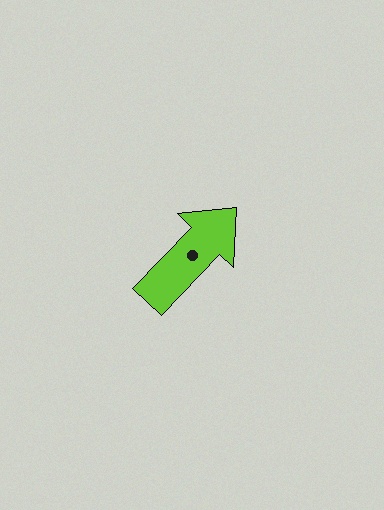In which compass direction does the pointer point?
Northeast.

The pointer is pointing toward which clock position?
Roughly 1 o'clock.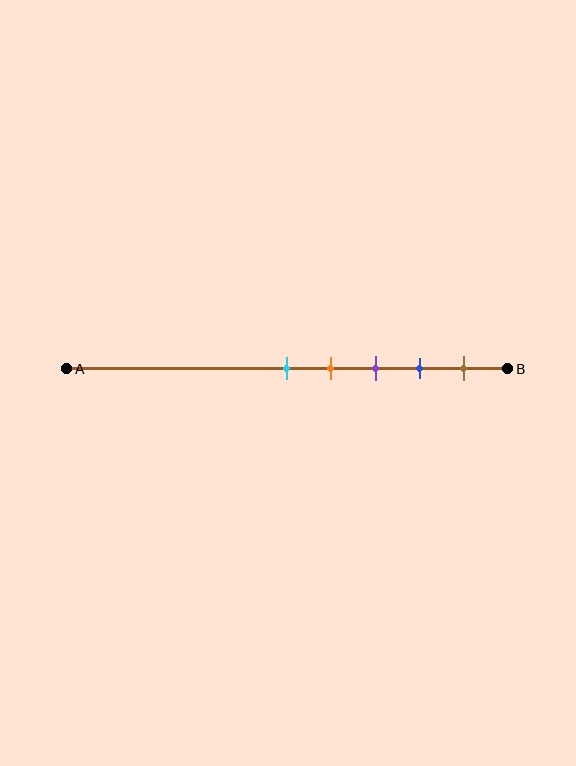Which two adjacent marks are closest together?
The cyan and orange marks are the closest adjacent pair.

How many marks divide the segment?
There are 5 marks dividing the segment.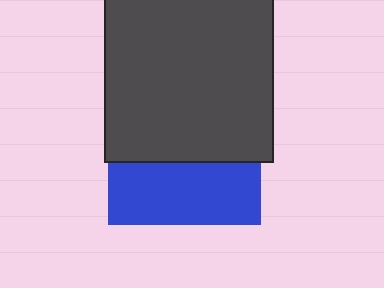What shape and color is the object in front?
The object in front is a dark gray square.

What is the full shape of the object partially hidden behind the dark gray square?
The partially hidden object is a blue square.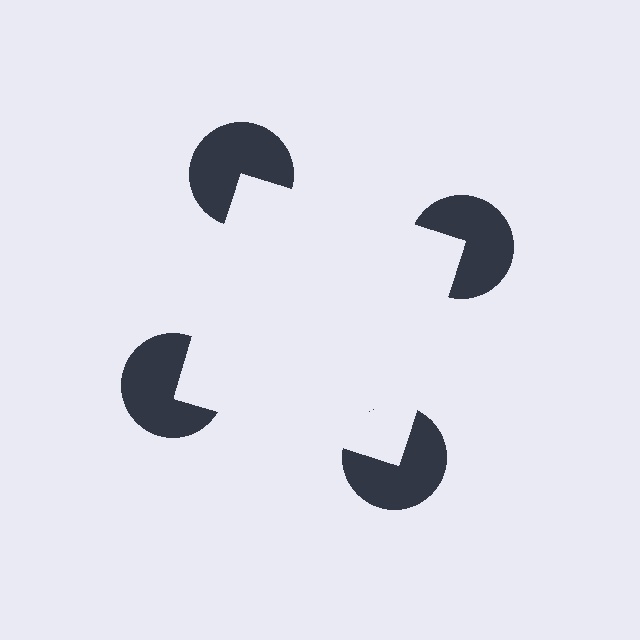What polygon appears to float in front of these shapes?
An illusory square — its edges are inferred from the aligned wedge cuts in the pac-man discs, not physically drawn.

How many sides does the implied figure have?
4 sides.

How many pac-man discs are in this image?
There are 4 — one at each vertex of the illusory square.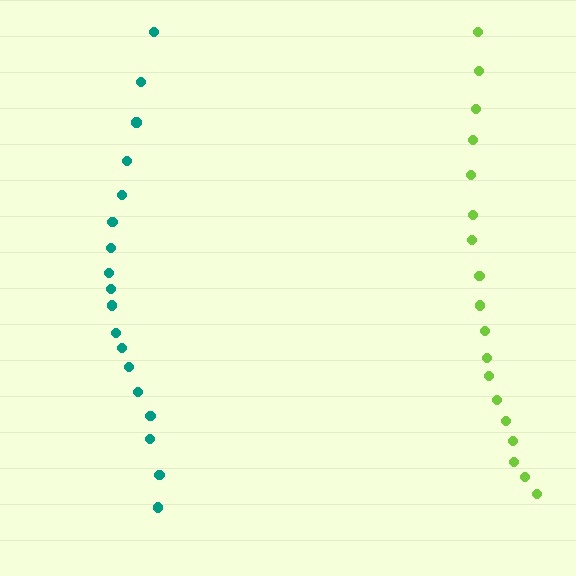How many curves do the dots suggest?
There are 2 distinct paths.